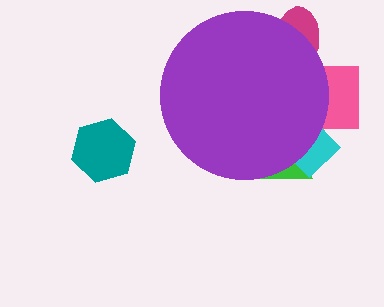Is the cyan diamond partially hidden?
Yes, the cyan diamond is partially hidden behind the purple circle.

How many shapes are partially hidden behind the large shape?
4 shapes are partially hidden.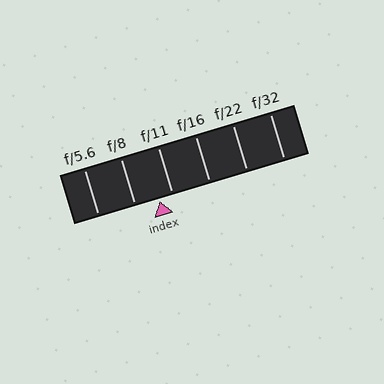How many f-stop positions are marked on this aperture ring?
There are 6 f-stop positions marked.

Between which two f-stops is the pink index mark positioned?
The index mark is between f/8 and f/11.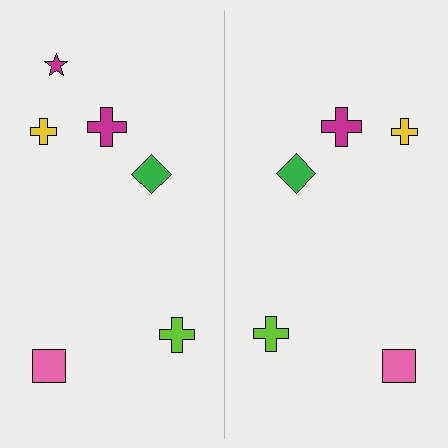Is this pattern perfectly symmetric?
No, the pattern is not perfectly symmetric. A magenta star is missing from the right side.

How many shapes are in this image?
There are 11 shapes in this image.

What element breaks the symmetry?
A magenta star is missing from the right side.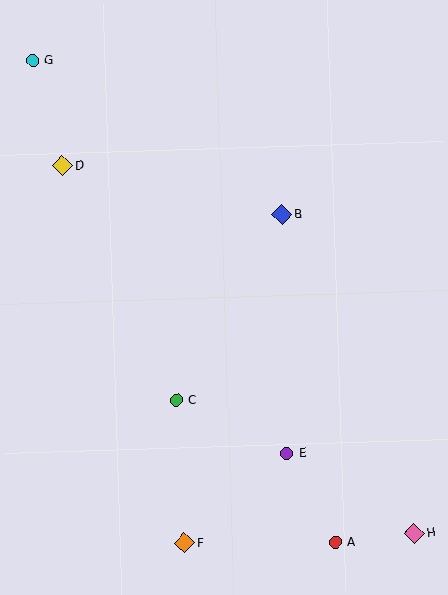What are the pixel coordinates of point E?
Point E is at (287, 453).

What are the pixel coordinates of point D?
Point D is at (63, 166).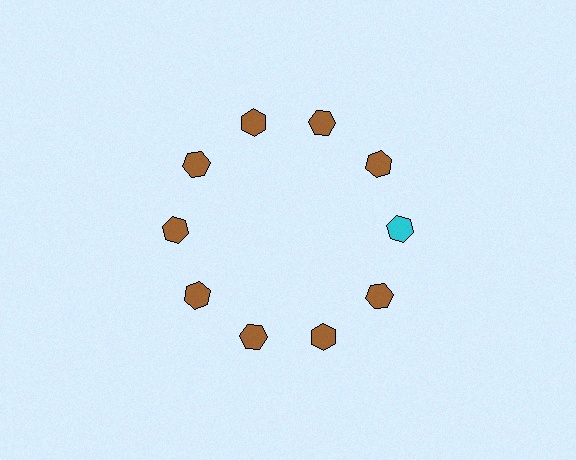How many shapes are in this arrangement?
There are 10 shapes arranged in a ring pattern.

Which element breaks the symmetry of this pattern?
The cyan hexagon at roughly the 3 o'clock position breaks the symmetry. All other shapes are brown hexagons.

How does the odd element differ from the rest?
It has a different color: cyan instead of brown.